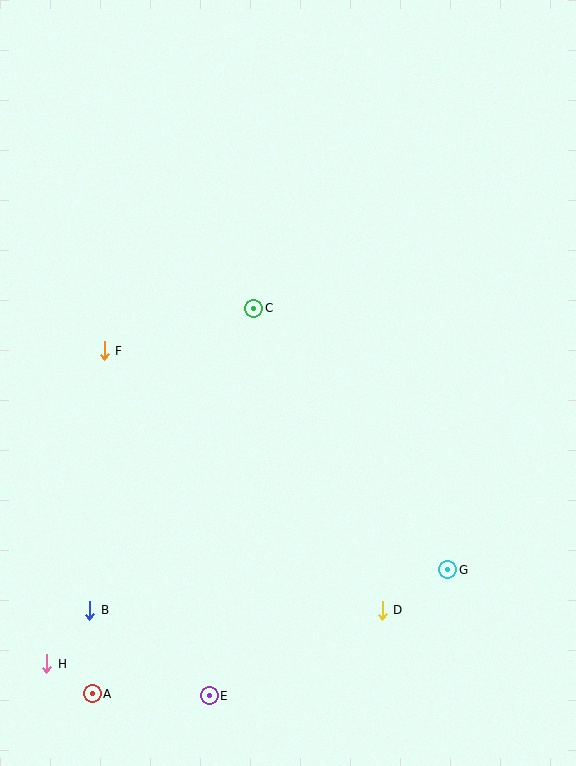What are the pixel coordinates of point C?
Point C is at (254, 308).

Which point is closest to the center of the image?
Point C at (254, 308) is closest to the center.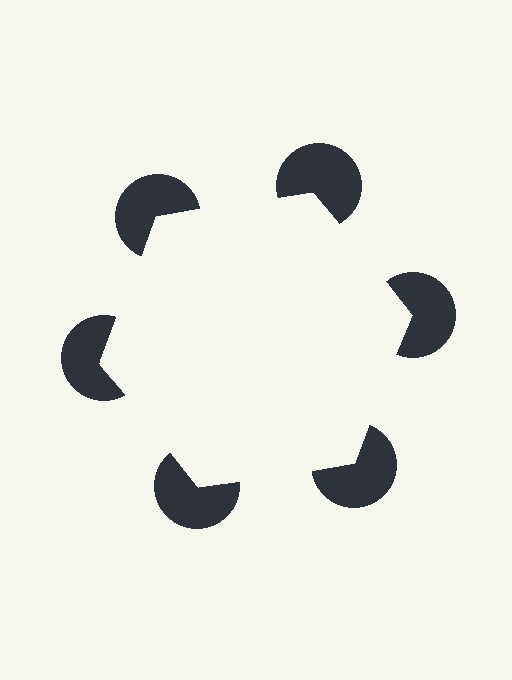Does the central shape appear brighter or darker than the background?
It typically appears slightly brighter than the background, even though no actual brightness change is drawn.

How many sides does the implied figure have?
6 sides.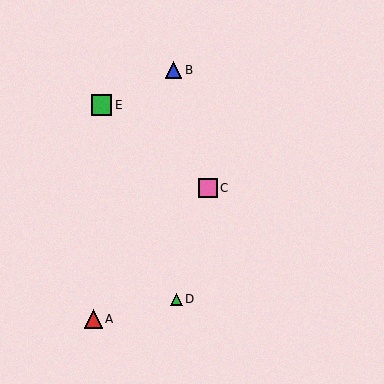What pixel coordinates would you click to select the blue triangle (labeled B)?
Click at (174, 70) to select the blue triangle B.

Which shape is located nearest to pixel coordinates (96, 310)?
The red triangle (labeled A) at (93, 319) is nearest to that location.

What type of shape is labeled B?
Shape B is a blue triangle.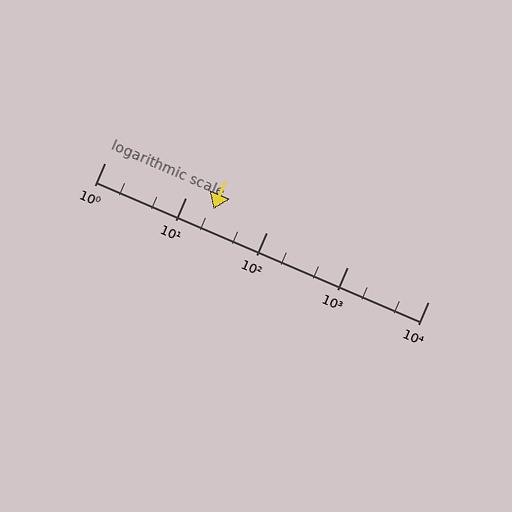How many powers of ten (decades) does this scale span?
The scale spans 4 decades, from 1 to 10000.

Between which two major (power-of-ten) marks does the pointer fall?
The pointer is between 10 and 100.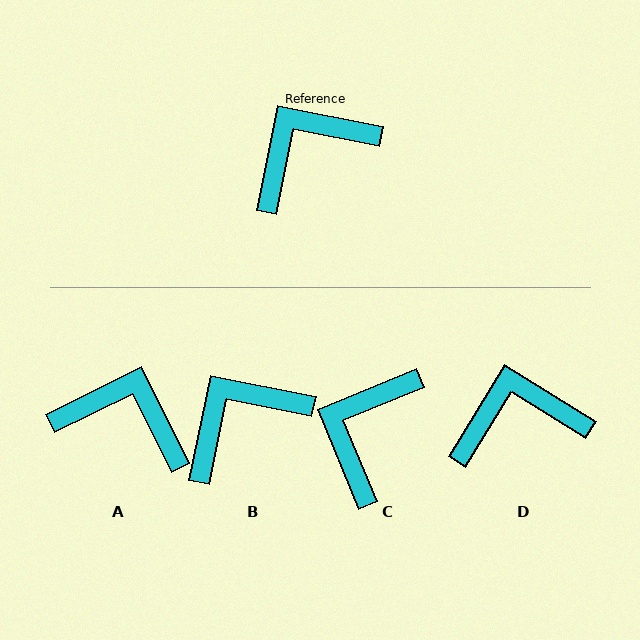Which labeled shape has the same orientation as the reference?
B.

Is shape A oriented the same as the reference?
No, it is off by about 52 degrees.